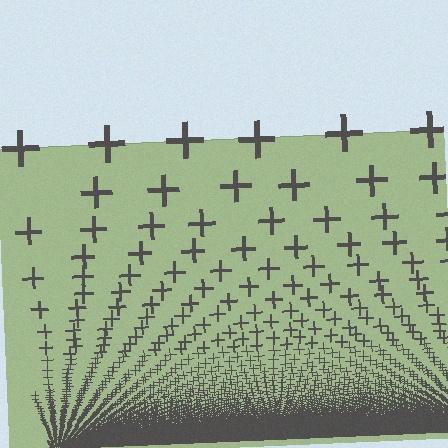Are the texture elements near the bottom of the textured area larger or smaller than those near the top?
Smaller. The gradient is inverted — elements near the bottom are smaller and denser.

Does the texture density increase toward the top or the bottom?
Density increases toward the bottom.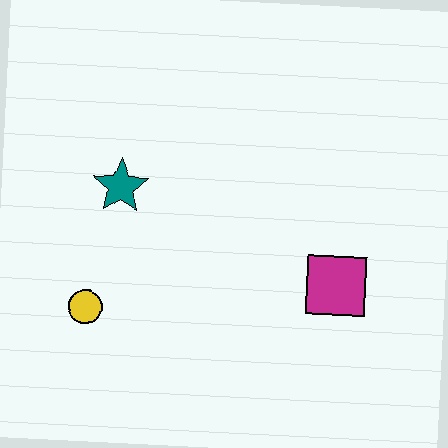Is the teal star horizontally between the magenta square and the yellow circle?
Yes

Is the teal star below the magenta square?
No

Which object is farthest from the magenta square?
The yellow circle is farthest from the magenta square.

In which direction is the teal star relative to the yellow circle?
The teal star is above the yellow circle.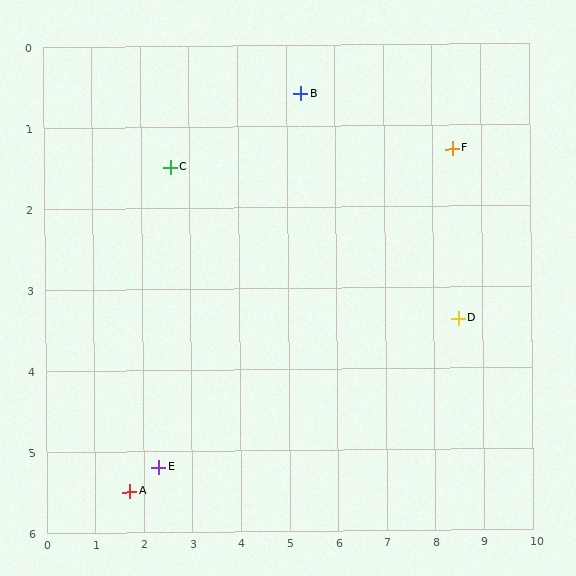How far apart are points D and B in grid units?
Points D and B are about 4.3 grid units apart.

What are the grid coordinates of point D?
Point D is at approximately (8.5, 3.4).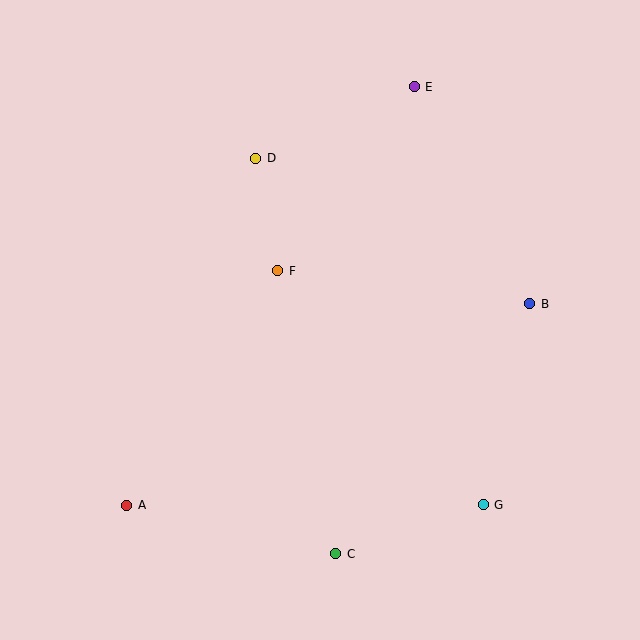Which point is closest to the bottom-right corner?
Point G is closest to the bottom-right corner.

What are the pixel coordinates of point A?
Point A is at (127, 505).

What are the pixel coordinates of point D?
Point D is at (256, 158).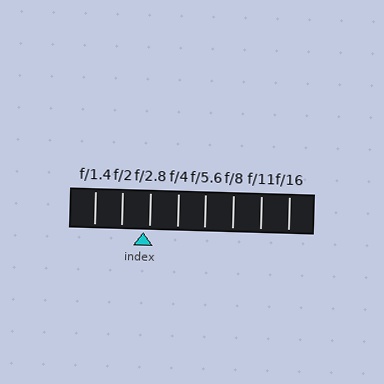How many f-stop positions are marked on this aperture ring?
There are 8 f-stop positions marked.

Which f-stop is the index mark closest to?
The index mark is closest to f/2.8.